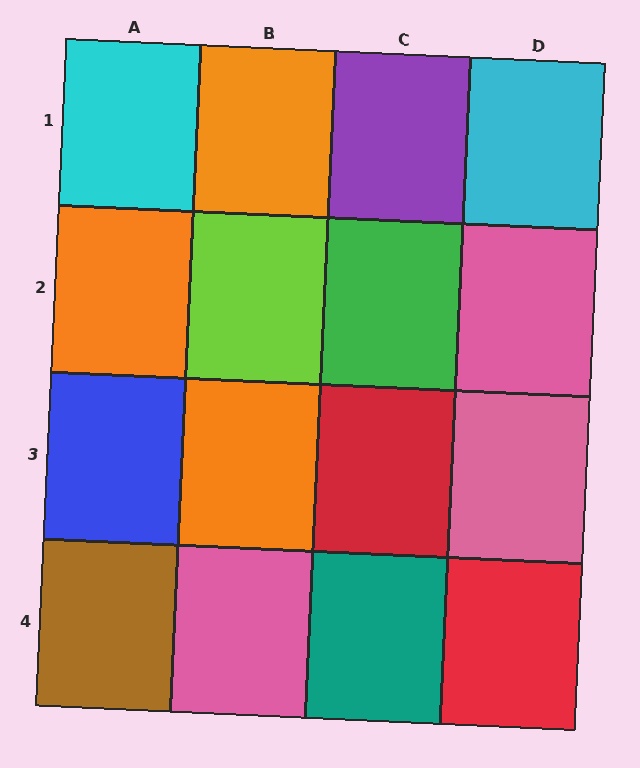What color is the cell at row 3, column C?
Red.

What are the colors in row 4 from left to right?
Brown, pink, teal, red.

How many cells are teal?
1 cell is teal.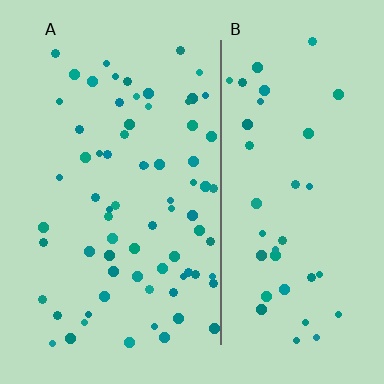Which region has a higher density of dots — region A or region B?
A (the left).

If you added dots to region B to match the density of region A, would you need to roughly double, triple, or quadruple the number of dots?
Approximately double.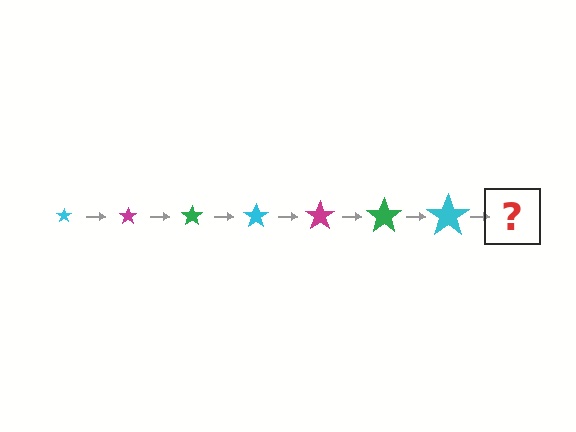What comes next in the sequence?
The next element should be a magenta star, larger than the previous one.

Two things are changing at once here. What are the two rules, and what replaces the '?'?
The two rules are that the star grows larger each step and the color cycles through cyan, magenta, and green. The '?' should be a magenta star, larger than the previous one.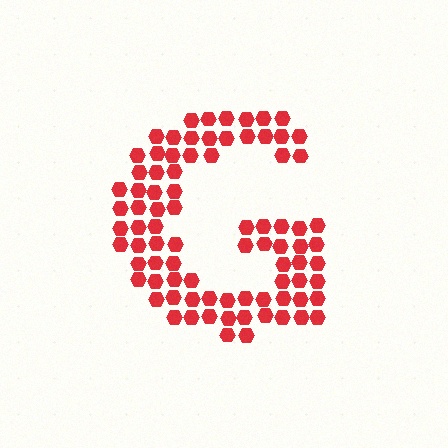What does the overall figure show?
The overall figure shows the letter G.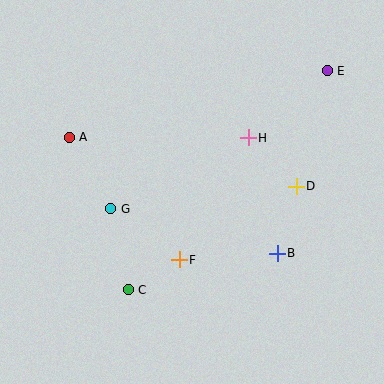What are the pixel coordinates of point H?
Point H is at (248, 138).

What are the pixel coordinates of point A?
Point A is at (69, 138).